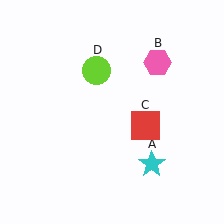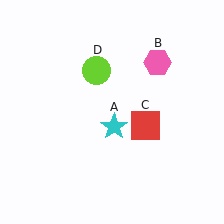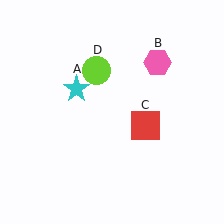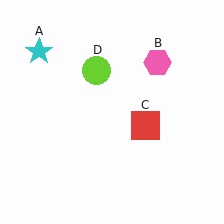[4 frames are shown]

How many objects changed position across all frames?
1 object changed position: cyan star (object A).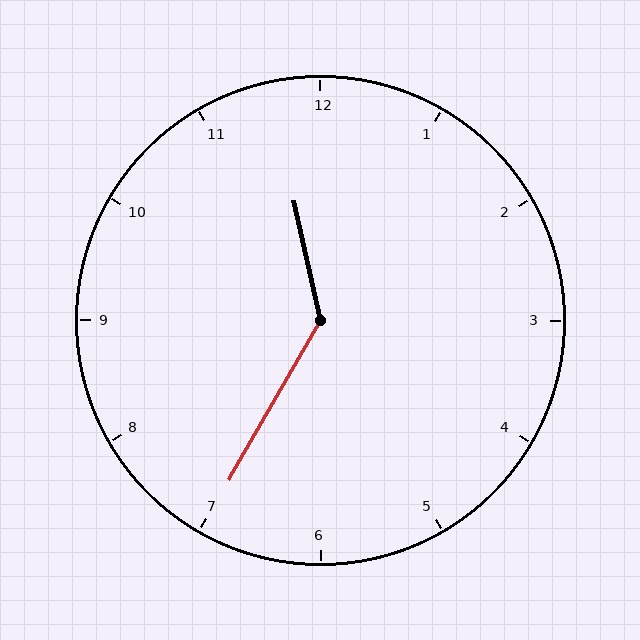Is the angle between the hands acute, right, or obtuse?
It is obtuse.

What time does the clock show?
11:35.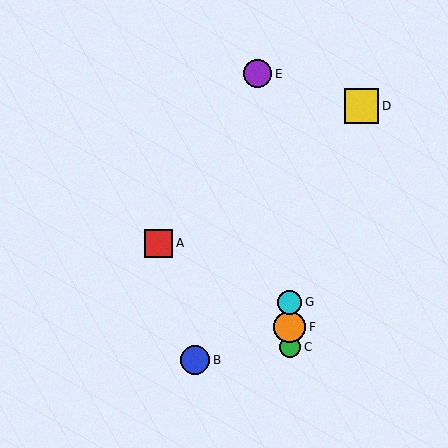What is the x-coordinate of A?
Object A is at x≈159.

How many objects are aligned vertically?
3 objects (C, F, G) are aligned vertically.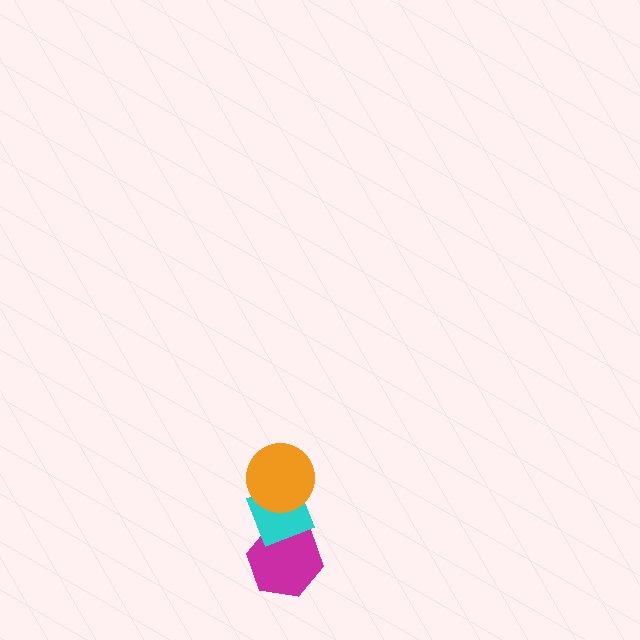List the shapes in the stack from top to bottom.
From top to bottom: the orange circle, the cyan diamond, the magenta hexagon.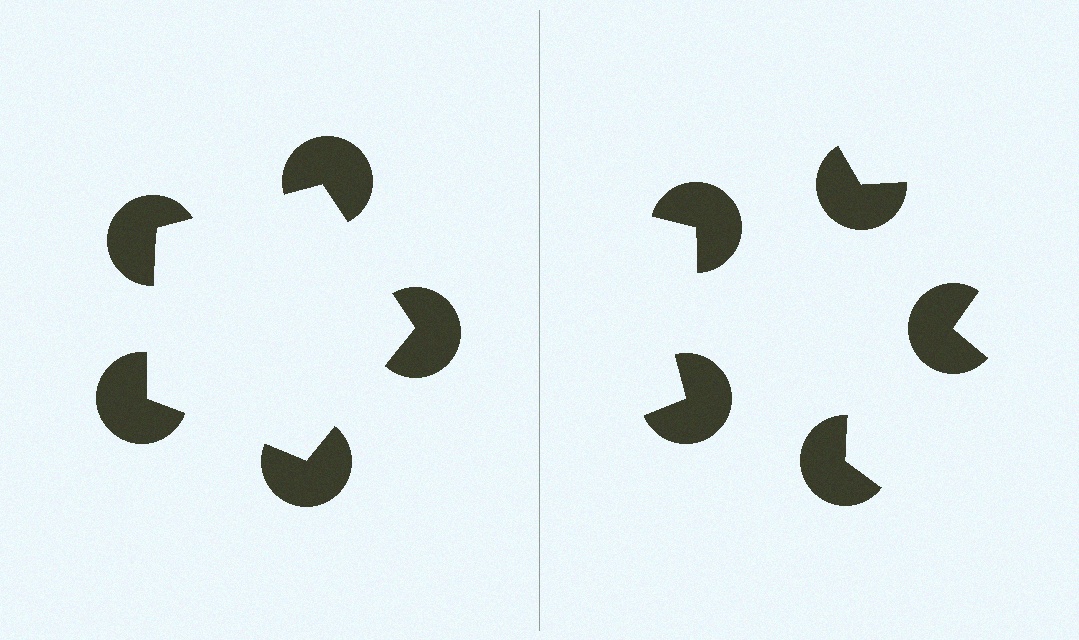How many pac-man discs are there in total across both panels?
10 — 5 on each side.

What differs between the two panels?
The pac-man discs are positioned identically on both sides; only the wedge orientations differ. On the left they align to a pentagon; on the right they are misaligned.